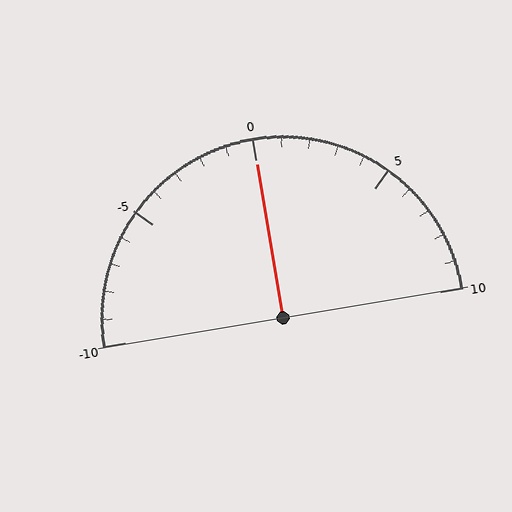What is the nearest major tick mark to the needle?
The nearest major tick mark is 0.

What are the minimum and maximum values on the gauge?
The gauge ranges from -10 to 10.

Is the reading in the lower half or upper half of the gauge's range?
The reading is in the upper half of the range (-10 to 10).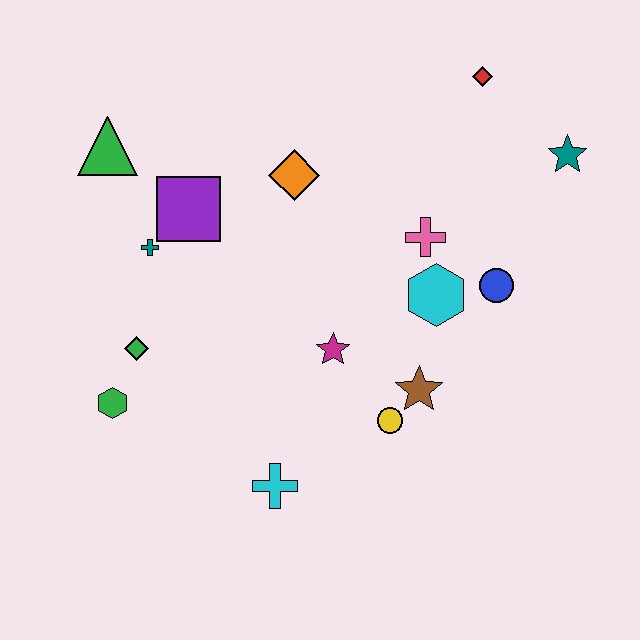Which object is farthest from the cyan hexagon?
The green triangle is farthest from the cyan hexagon.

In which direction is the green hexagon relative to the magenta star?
The green hexagon is to the left of the magenta star.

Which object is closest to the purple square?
The teal cross is closest to the purple square.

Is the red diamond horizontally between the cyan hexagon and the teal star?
Yes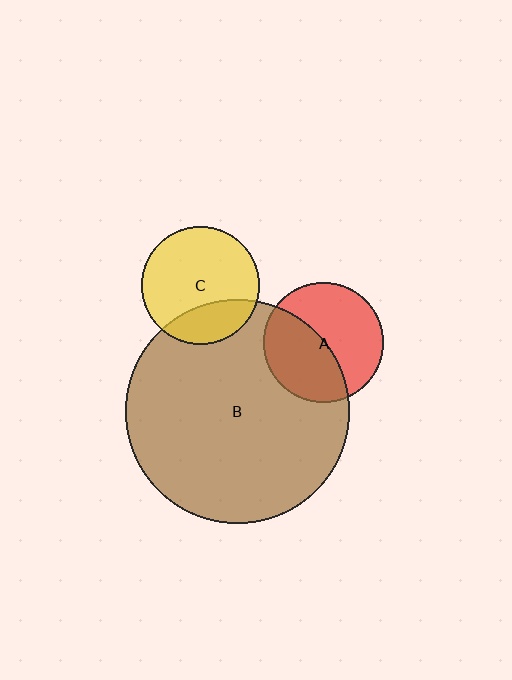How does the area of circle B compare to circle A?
Approximately 3.5 times.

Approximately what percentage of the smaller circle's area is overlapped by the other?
Approximately 45%.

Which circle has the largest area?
Circle B (brown).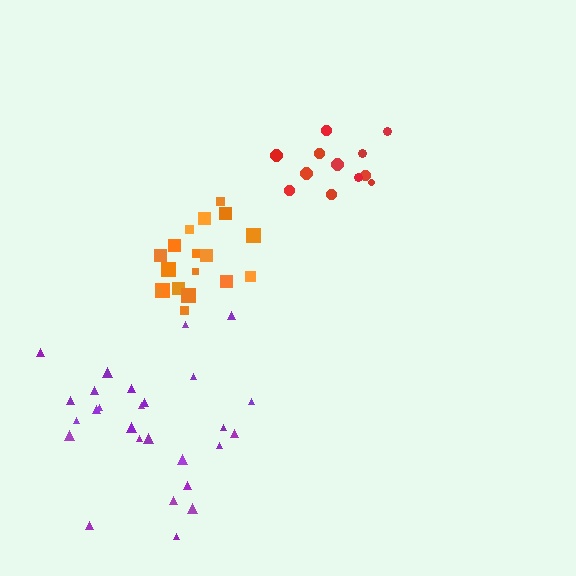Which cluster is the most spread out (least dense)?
Purple.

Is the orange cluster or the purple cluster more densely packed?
Orange.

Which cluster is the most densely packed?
Orange.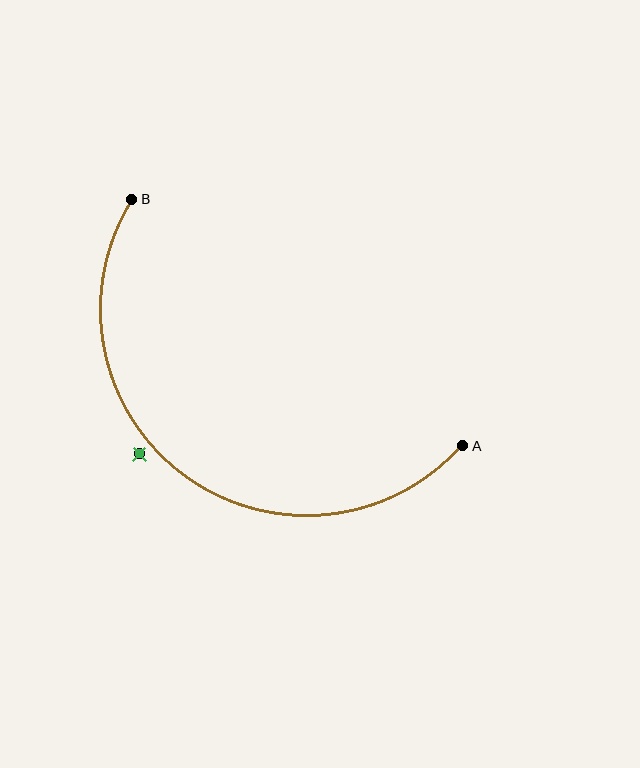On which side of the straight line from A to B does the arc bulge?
The arc bulges below and to the left of the straight line connecting A and B.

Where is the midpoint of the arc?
The arc midpoint is the point on the curve farthest from the straight line joining A and B. It sits below and to the left of that line.